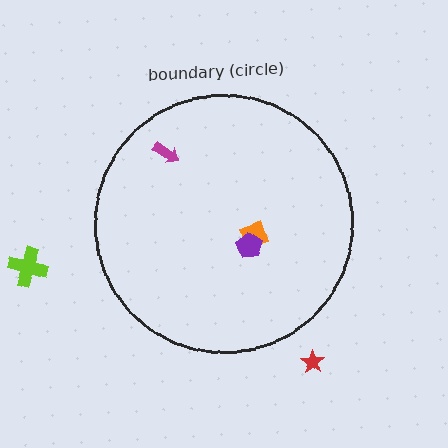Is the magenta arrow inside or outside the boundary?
Inside.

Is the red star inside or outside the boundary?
Outside.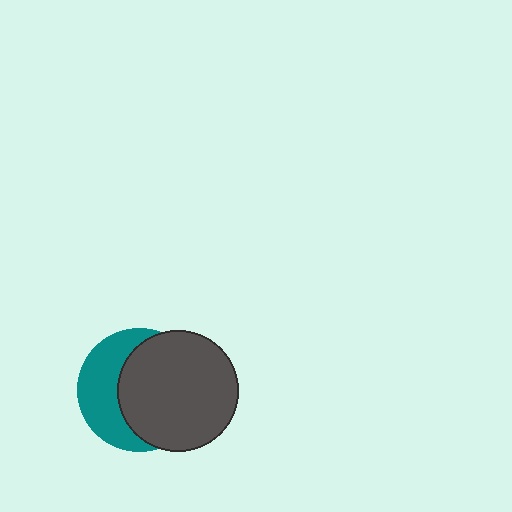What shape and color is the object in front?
The object in front is a dark gray circle.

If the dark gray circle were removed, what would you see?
You would see the complete teal circle.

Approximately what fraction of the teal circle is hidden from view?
Roughly 60% of the teal circle is hidden behind the dark gray circle.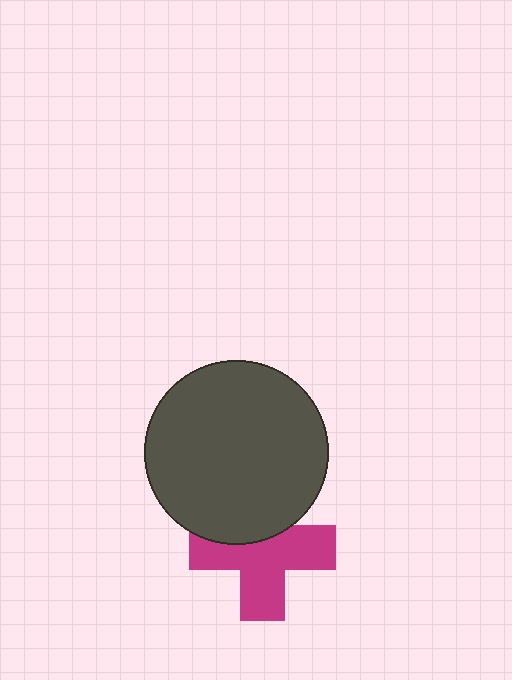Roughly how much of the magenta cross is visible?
Most of it is visible (roughly 65%).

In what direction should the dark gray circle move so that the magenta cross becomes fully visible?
The dark gray circle should move up. That is the shortest direction to clear the overlap and leave the magenta cross fully visible.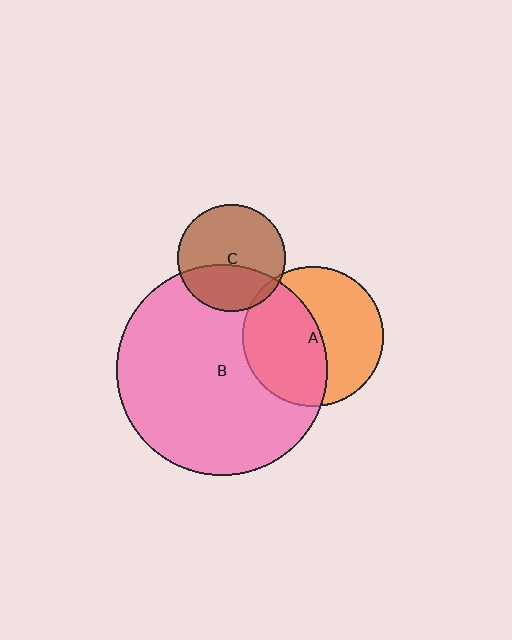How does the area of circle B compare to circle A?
Approximately 2.3 times.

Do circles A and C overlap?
Yes.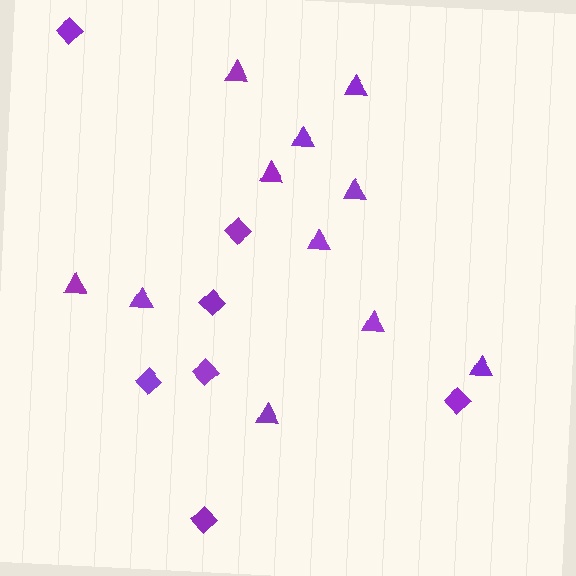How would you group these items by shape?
There are 2 groups: one group of diamonds (7) and one group of triangles (11).